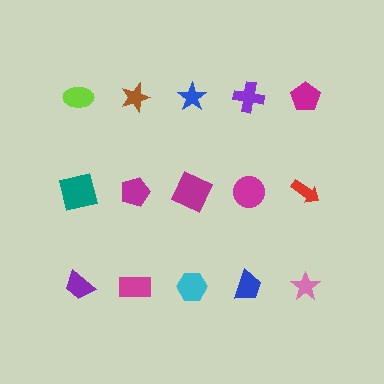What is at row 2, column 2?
A magenta pentagon.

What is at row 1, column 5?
A magenta pentagon.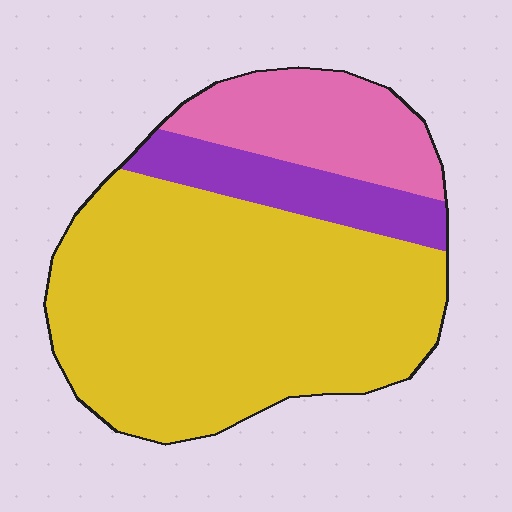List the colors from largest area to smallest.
From largest to smallest: yellow, pink, purple.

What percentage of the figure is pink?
Pink takes up about one fifth (1/5) of the figure.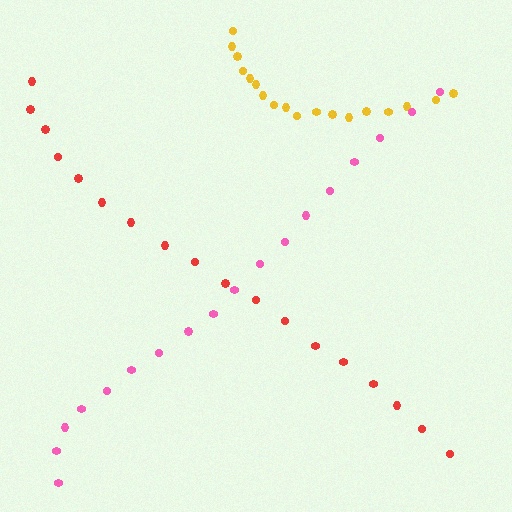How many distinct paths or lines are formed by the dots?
There are 3 distinct paths.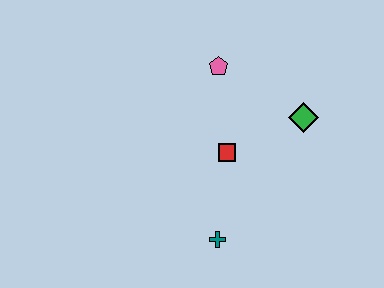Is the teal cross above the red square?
No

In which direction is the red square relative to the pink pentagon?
The red square is below the pink pentagon.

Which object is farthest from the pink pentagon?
The teal cross is farthest from the pink pentagon.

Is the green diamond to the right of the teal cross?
Yes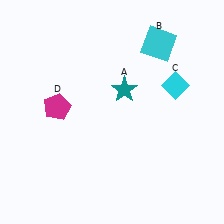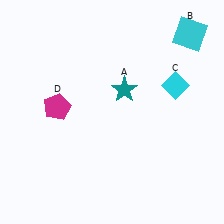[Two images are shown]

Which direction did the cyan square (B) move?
The cyan square (B) moved right.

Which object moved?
The cyan square (B) moved right.